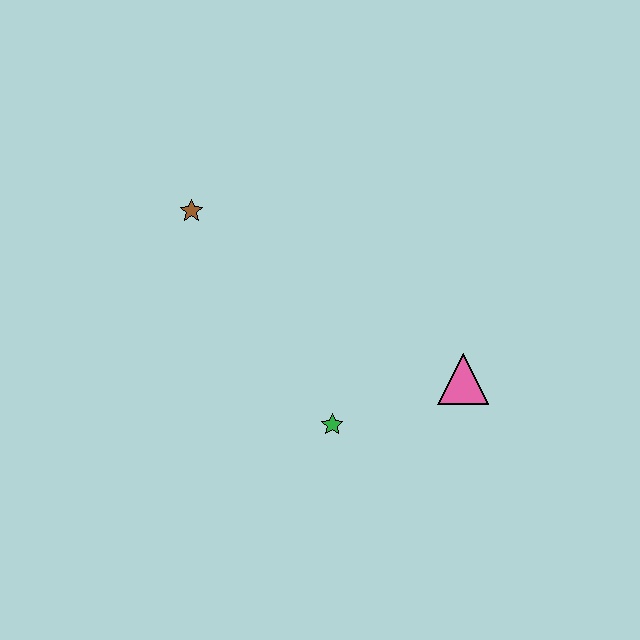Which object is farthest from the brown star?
The pink triangle is farthest from the brown star.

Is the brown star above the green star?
Yes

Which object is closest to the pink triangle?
The green star is closest to the pink triangle.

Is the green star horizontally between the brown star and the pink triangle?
Yes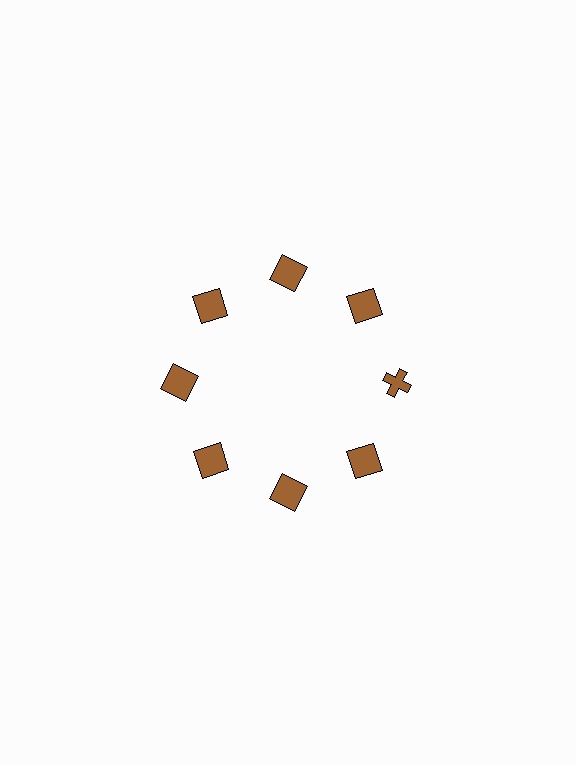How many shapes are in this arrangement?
There are 8 shapes arranged in a ring pattern.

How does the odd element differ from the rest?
It has a different shape: cross instead of square.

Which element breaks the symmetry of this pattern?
The brown cross at roughly the 3 o'clock position breaks the symmetry. All other shapes are brown squares.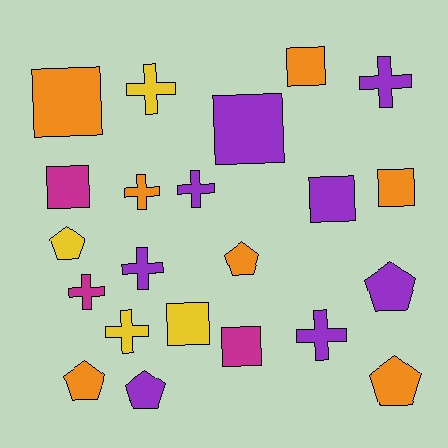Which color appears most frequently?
Purple, with 8 objects.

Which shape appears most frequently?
Square, with 8 objects.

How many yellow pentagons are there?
There is 1 yellow pentagon.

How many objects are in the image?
There are 22 objects.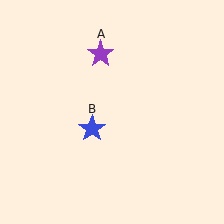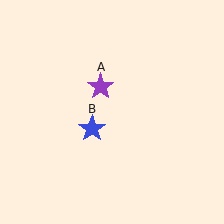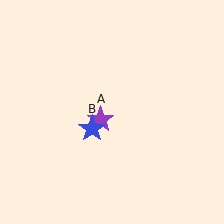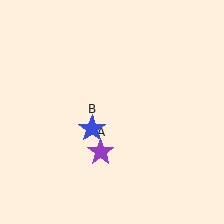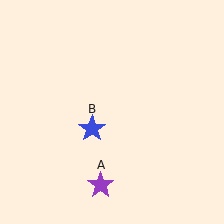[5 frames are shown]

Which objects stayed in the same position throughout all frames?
Blue star (object B) remained stationary.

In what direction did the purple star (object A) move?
The purple star (object A) moved down.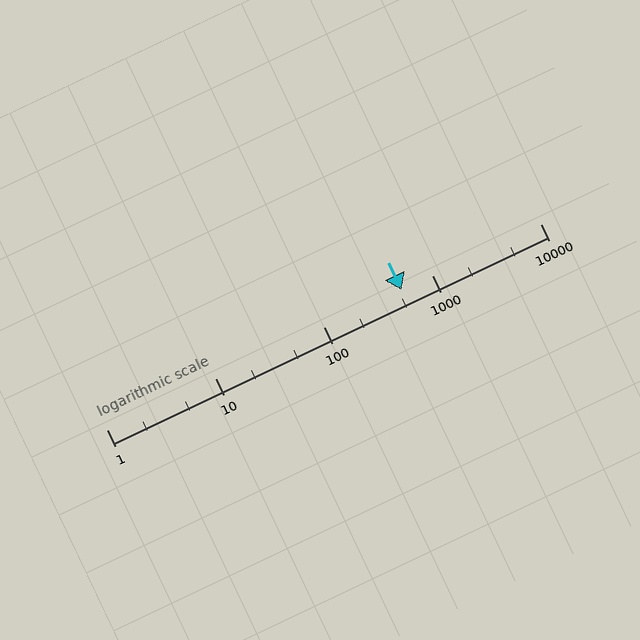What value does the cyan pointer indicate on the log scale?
The pointer indicates approximately 530.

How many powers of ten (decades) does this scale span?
The scale spans 4 decades, from 1 to 10000.